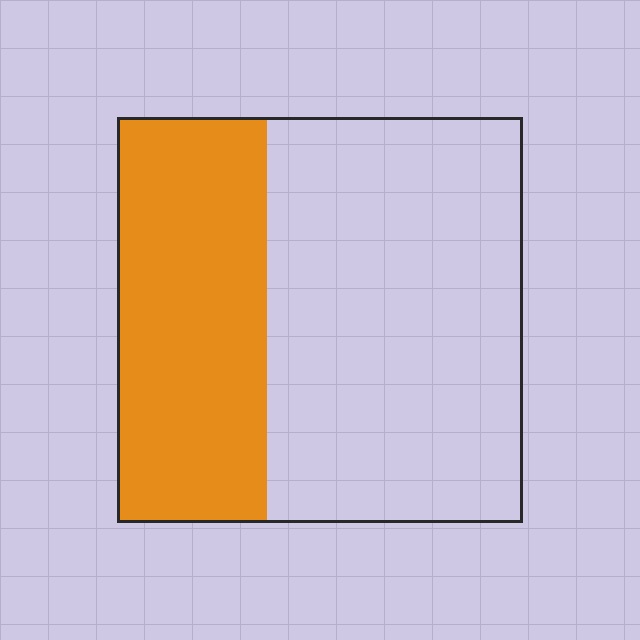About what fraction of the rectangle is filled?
About three eighths (3/8).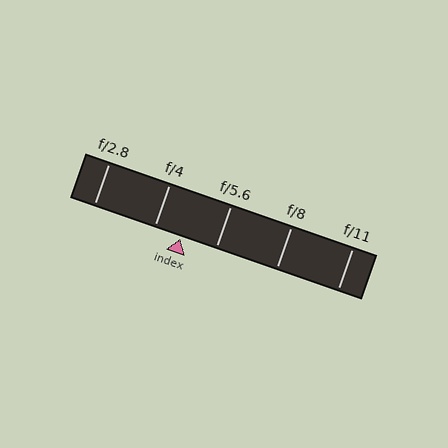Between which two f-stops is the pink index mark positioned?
The index mark is between f/4 and f/5.6.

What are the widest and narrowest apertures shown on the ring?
The widest aperture shown is f/2.8 and the narrowest is f/11.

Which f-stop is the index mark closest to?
The index mark is closest to f/4.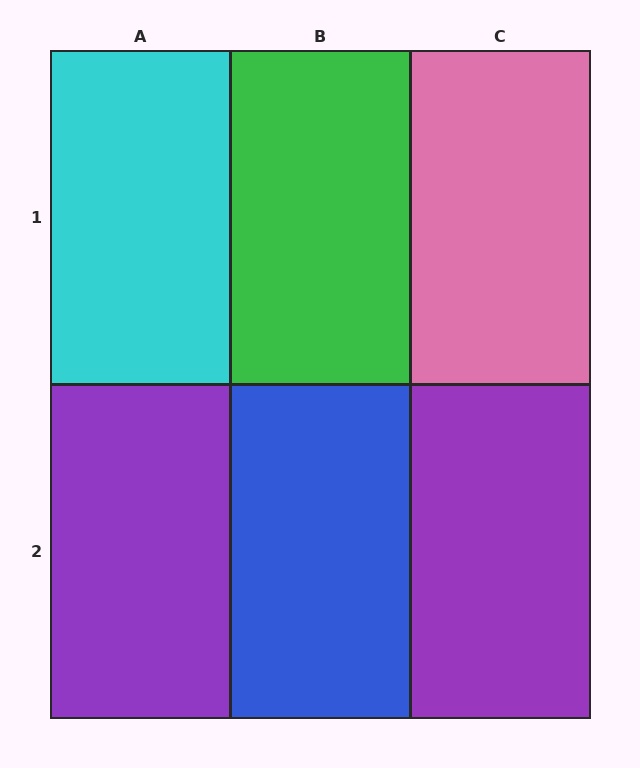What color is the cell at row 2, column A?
Purple.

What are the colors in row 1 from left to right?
Cyan, green, pink.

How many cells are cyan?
1 cell is cyan.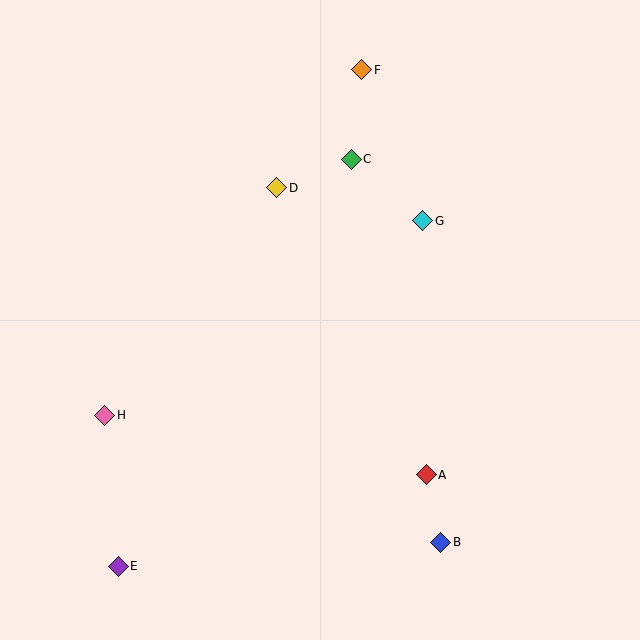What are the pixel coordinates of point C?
Point C is at (351, 159).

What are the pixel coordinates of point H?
Point H is at (105, 415).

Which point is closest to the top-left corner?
Point D is closest to the top-left corner.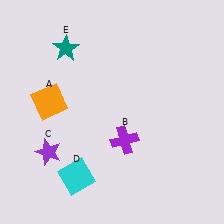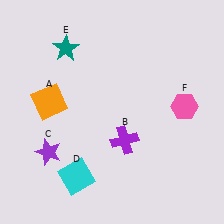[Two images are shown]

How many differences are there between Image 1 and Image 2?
There is 1 difference between the two images.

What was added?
A pink hexagon (F) was added in Image 2.